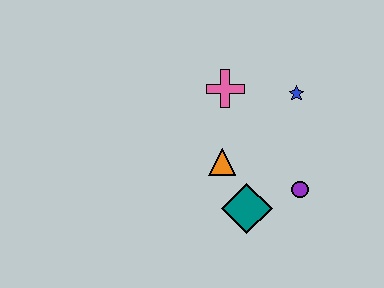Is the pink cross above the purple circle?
Yes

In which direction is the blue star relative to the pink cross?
The blue star is to the right of the pink cross.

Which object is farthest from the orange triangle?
The blue star is farthest from the orange triangle.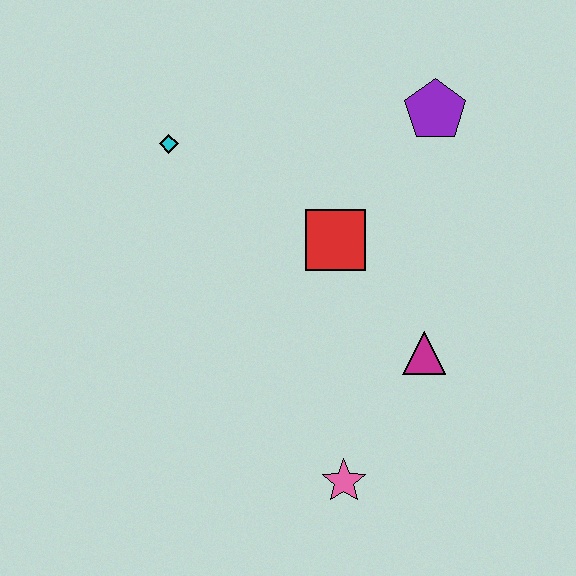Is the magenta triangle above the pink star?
Yes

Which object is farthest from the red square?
The pink star is farthest from the red square.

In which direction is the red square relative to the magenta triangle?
The red square is above the magenta triangle.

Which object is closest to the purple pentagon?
The red square is closest to the purple pentagon.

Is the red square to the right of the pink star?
No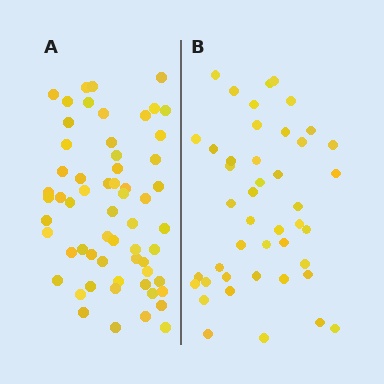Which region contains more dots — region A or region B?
Region A (the left region) has more dots.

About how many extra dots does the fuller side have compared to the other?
Region A has approximately 15 more dots than region B.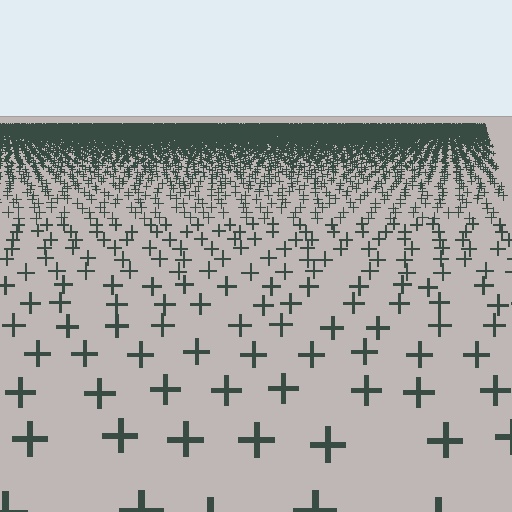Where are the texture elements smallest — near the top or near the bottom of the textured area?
Near the top.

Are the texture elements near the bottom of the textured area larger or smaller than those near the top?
Larger. Near the bottom, elements are closer to the viewer and appear at a bigger on-screen size.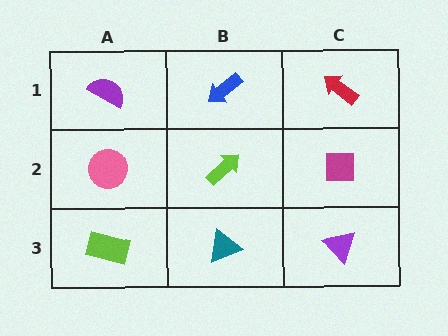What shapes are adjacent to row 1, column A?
A pink circle (row 2, column A), a blue arrow (row 1, column B).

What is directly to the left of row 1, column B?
A purple semicircle.